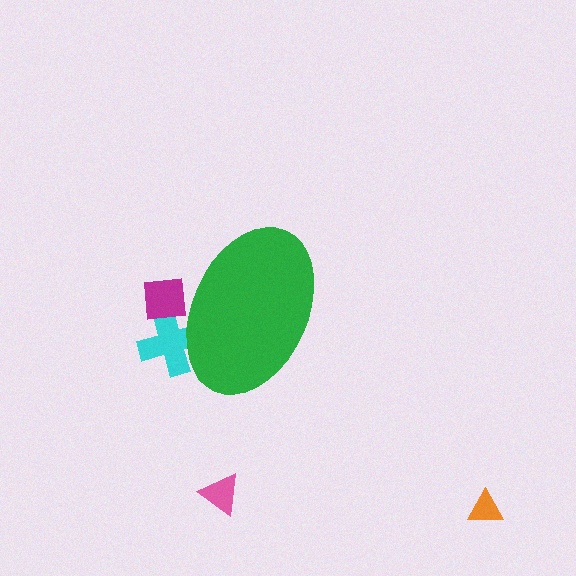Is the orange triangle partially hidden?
No, the orange triangle is fully visible.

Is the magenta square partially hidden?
Yes, the magenta square is partially hidden behind the green ellipse.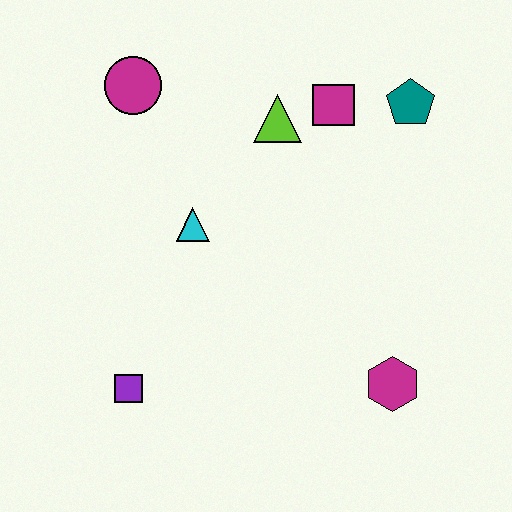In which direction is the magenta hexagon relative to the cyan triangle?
The magenta hexagon is to the right of the cyan triangle.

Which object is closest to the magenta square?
The lime triangle is closest to the magenta square.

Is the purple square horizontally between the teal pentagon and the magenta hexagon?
No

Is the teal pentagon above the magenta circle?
No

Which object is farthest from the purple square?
The teal pentagon is farthest from the purple square.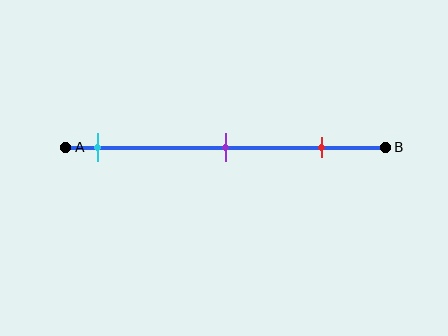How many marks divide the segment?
There are 3 marks dividing the segment.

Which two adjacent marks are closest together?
The purple and red marks are the closest adjacent pair.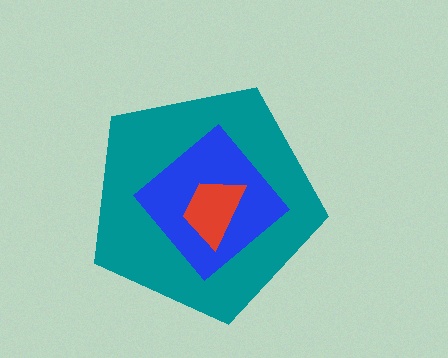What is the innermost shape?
The red trapezoid.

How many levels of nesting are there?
3.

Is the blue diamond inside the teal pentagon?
Yes.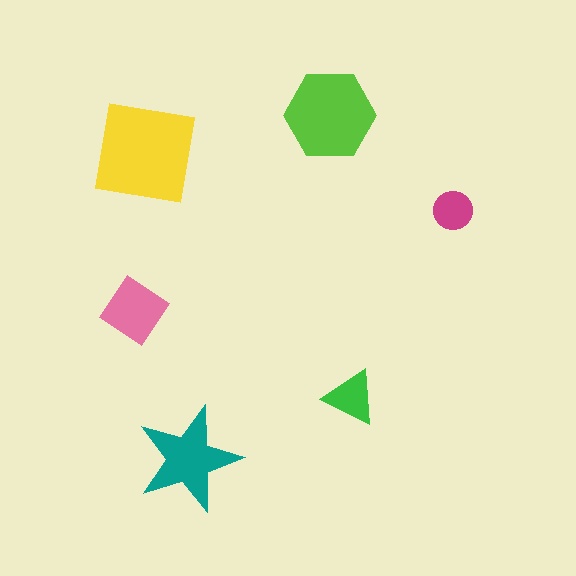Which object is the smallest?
The magenta circle.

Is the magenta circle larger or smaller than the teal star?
Smaller.